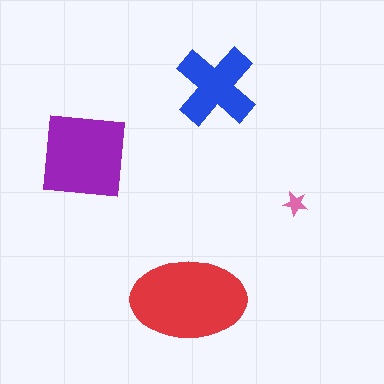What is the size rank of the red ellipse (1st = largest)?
1st.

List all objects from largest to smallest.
The red ellipse, the purple square, the blue cross, the pink star.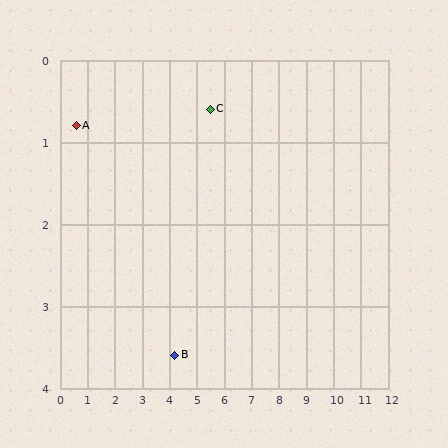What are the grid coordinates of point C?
Point C is at approximately (5.5, 0.6).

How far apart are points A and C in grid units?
Points A and C are about 4.9 grid units apart.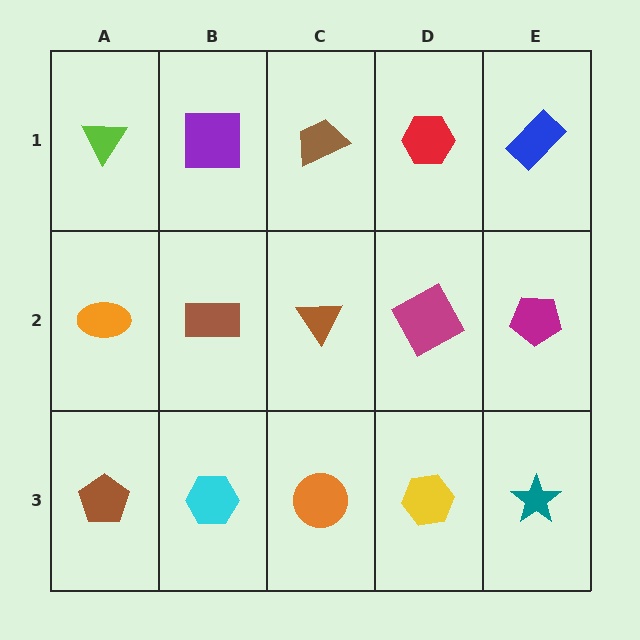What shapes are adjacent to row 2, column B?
A purple square (row 1, column B), a cyan hexagon (row 3, column B), an orange ellipse (row 2, column A), a brown triangle (row 2, column C).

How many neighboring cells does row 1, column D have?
3.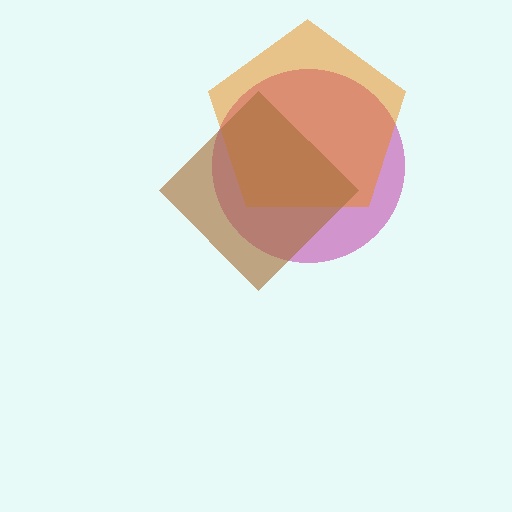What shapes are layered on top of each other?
The layered shapes are: a magenta circle, an orange pentagon, a brown diamond.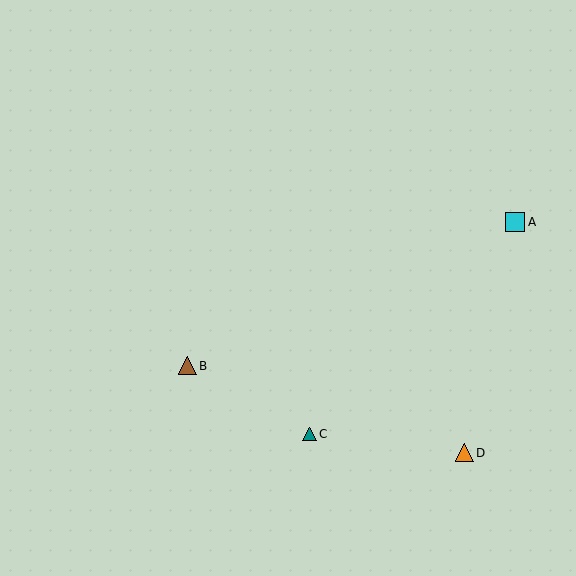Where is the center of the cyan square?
The center of the cyan square is at (515, 222).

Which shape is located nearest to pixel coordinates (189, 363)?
The brown triangle (labeled B) at (187, 366) is nearest to that location.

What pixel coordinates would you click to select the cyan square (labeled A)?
Click at (515, 222) to select the cyan square A.